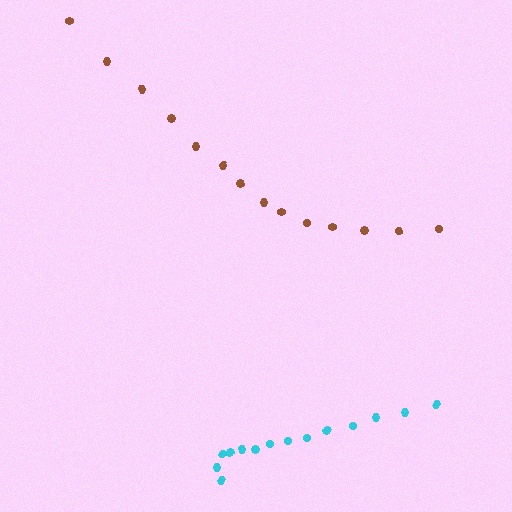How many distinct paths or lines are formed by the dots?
There are 2 distinct paths.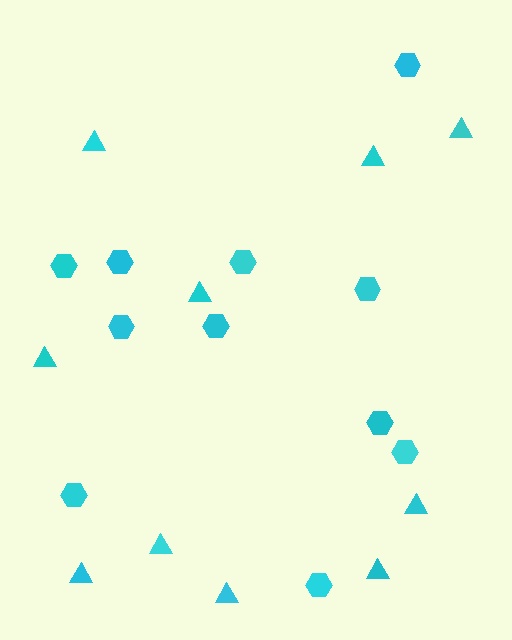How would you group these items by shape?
There are 2 groups: one group of triangles (10) and one group of hexagons (11).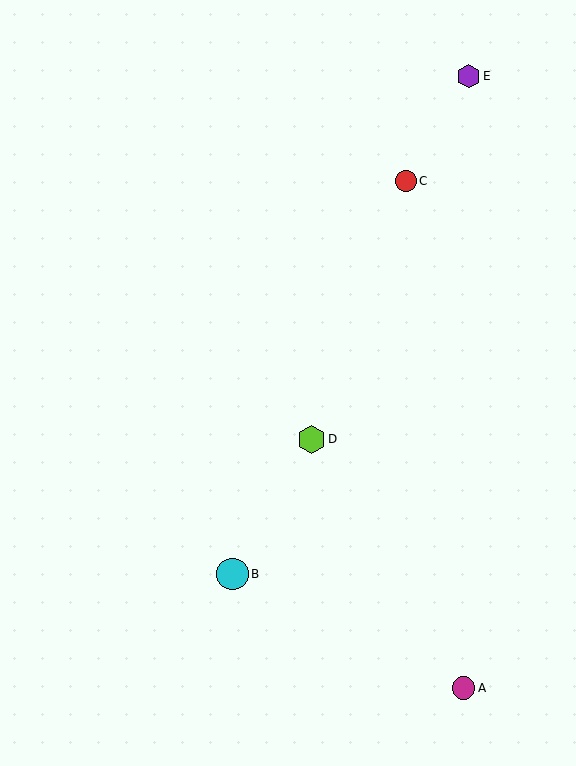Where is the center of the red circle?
The center of the red circle is at (406, 181).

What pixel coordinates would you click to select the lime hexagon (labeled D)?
Click at (311, 439) to select the lime hexagon D.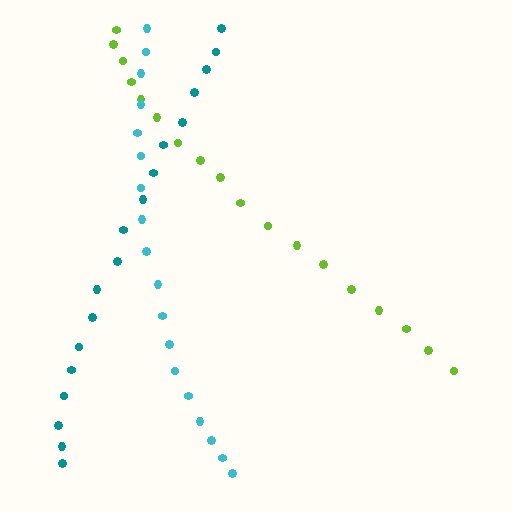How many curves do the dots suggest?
There are 3 distinct paths.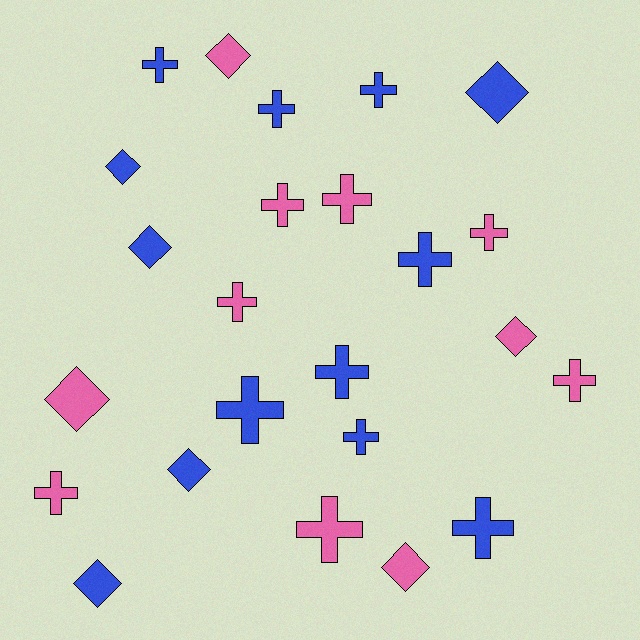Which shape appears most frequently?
Cross, with 15 objects.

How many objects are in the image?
There are 24 objects.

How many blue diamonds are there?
There are 5 blue diamonds.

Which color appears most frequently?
Blue, with 13 objects.